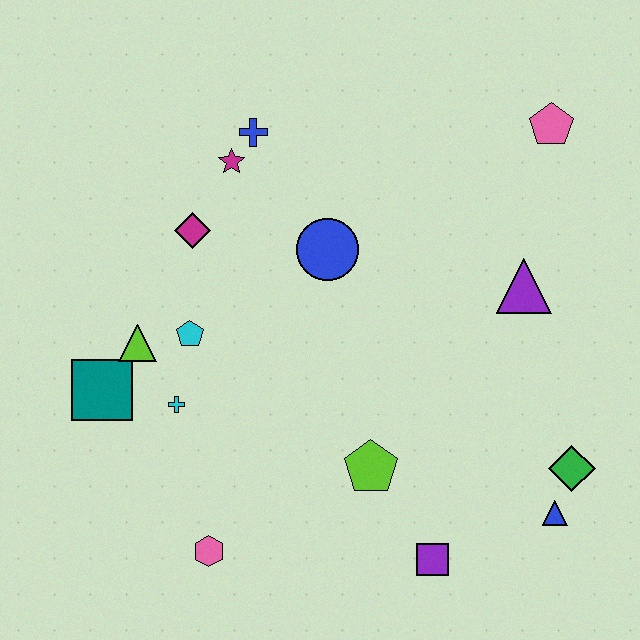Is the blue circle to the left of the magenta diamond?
No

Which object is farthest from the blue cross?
The blue triangle is farthest from the blue cross.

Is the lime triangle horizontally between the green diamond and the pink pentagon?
No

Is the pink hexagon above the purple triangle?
No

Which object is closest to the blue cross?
The magenta star is closest to the blue cross.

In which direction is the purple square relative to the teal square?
The purple square is to the right of the teal square.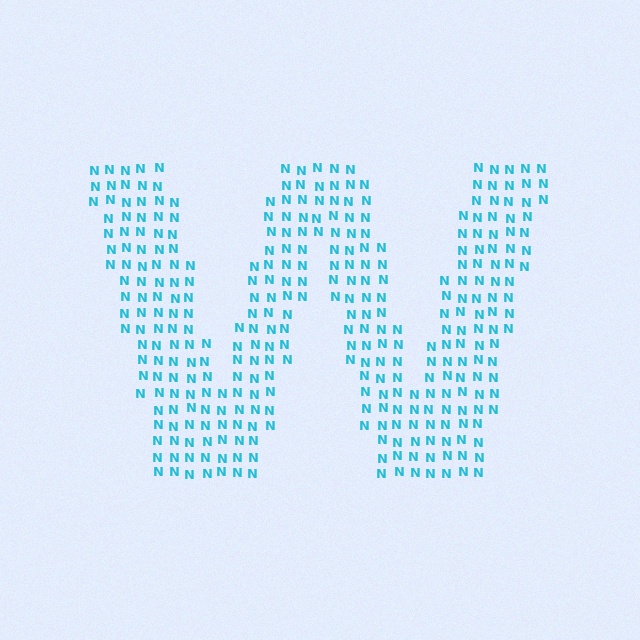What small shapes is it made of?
It is made of small letter N's.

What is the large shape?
The large shape is the letter W.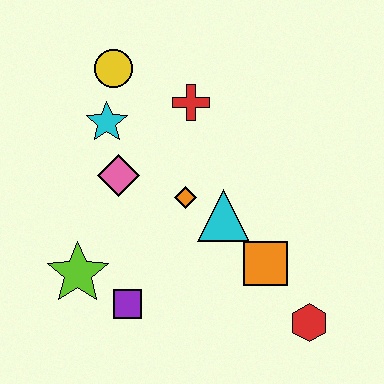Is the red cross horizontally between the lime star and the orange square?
Yes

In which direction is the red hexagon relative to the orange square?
The red hexagon is below the orange square.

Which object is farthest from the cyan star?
The red hexagon is farthest from the cyan star.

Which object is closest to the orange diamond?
The cyan triangle is closest to the orange diamond.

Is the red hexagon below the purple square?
Yes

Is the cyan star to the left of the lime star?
No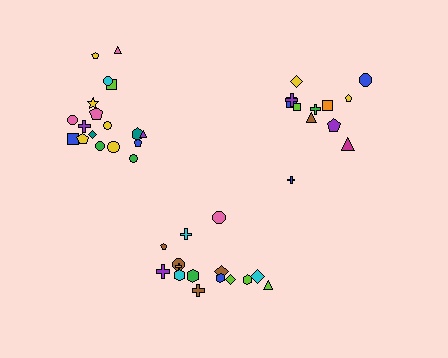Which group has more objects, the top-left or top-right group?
The top-left group.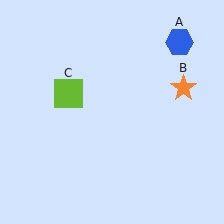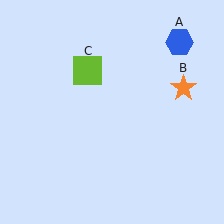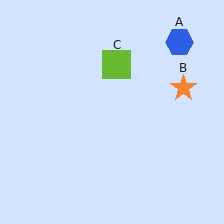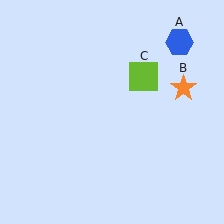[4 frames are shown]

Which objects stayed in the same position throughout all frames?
Blue hexagon (object A) and orange star (object B) remained stationary.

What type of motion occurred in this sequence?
The lime square (object C) rotated clockwise around the center of the scene.